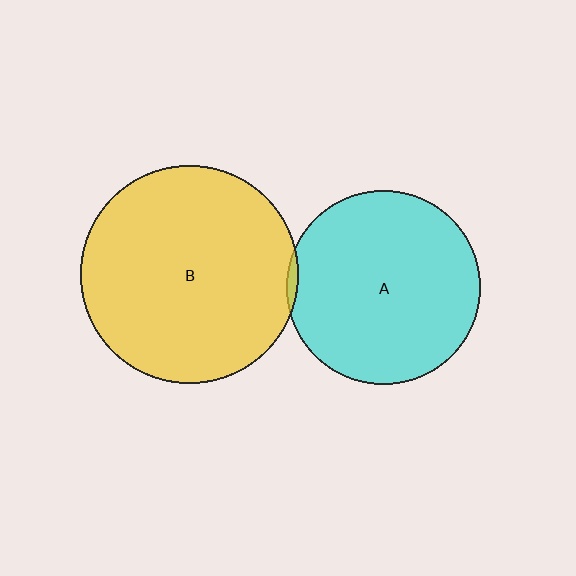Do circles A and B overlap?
Yes.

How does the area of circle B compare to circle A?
Approximately 1.3 times.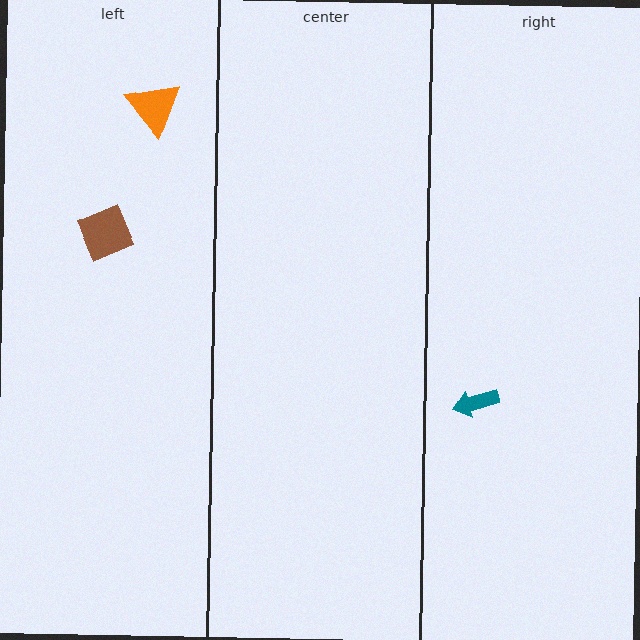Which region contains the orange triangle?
The left region.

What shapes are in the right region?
The teal arrow.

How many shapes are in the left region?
2.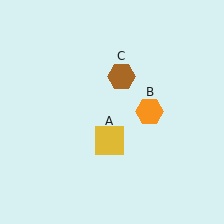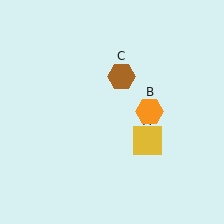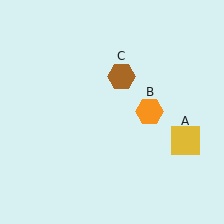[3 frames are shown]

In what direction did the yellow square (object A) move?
The yellow square (object A) moved right.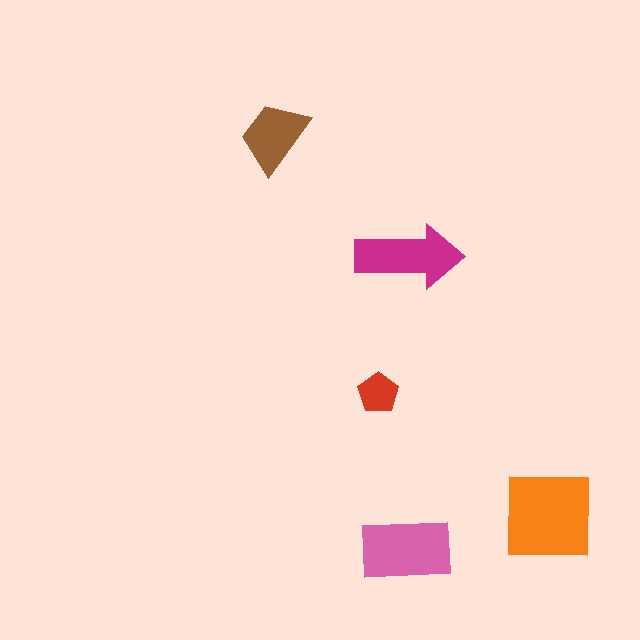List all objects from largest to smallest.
The orange square, the pink rectangle, the magenta arrow, the brown trapezoid, the red pentagon.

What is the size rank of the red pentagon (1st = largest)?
5th.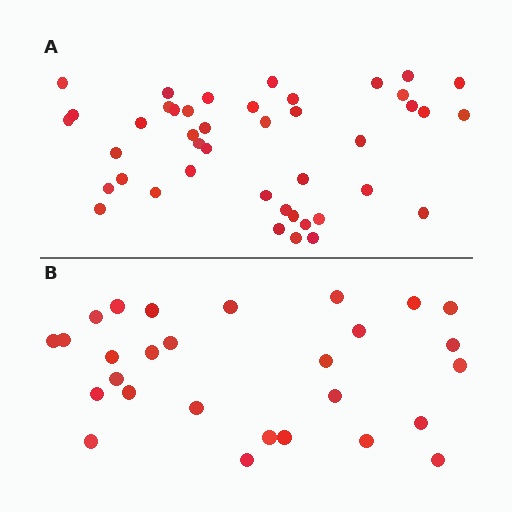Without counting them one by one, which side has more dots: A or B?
Region A (the top region) has more dots.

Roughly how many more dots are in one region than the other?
Region A has approximately 15 more dots than region B.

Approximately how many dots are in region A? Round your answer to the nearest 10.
About 40 dots. (The exact count is 43, which rounds to 40.)